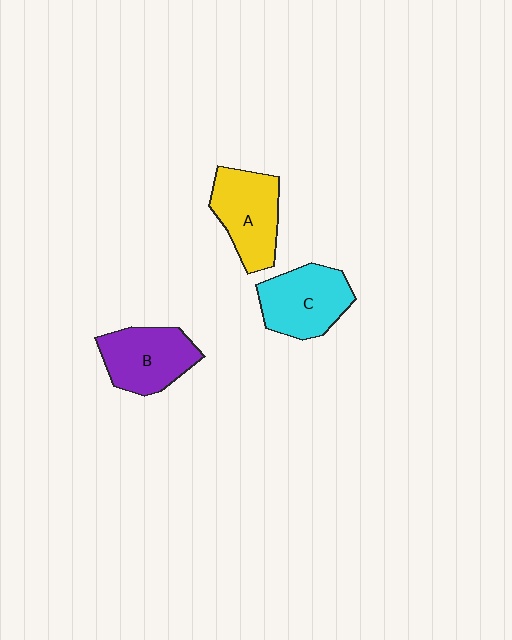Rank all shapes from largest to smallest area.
From largest to smallest: C (cyan), A (yellow), B (purple).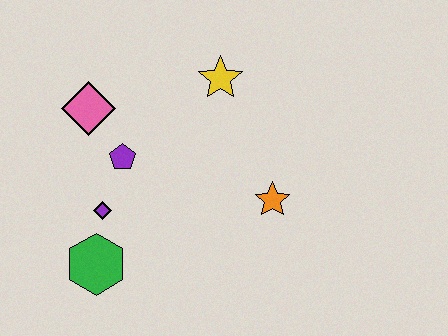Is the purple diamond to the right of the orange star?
No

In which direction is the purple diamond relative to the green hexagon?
The purple diamond is above the green hexagon.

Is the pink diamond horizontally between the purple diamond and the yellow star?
No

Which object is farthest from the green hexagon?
The yellow star is farthest from the green hexagon.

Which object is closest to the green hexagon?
The purple diamond is closest to the green hexagon.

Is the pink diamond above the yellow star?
No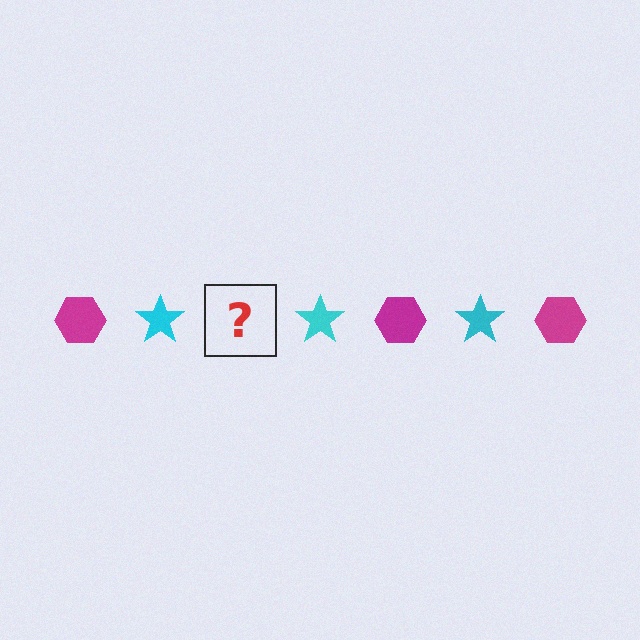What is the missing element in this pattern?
The missing element is a magenta hexagon.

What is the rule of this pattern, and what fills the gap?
The rule is that the pattern alternates between magenta hexagon and cyan star. The gap should be filled with a magenta hexagon.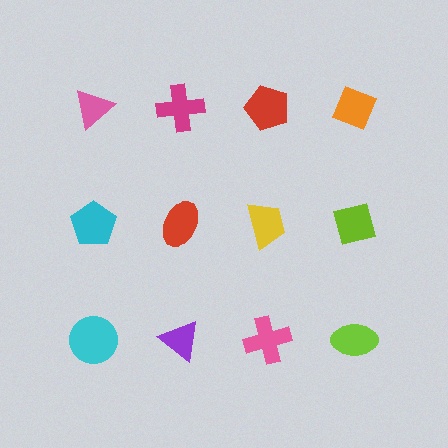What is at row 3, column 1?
A cyan circle.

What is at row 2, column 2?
A red ellipse.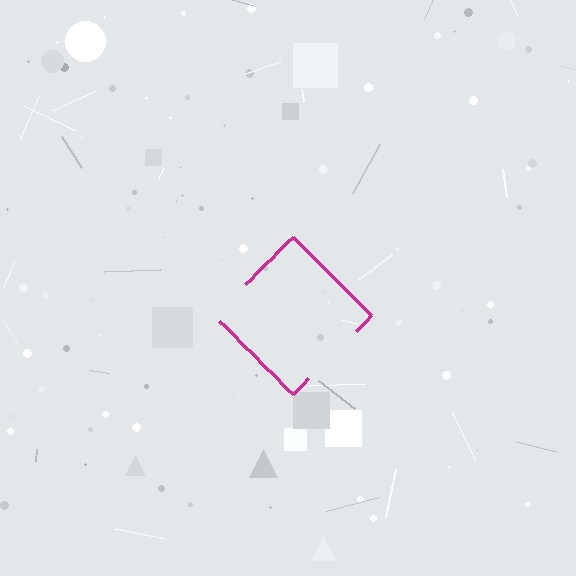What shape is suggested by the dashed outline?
The dashed outline suggests a diamond.